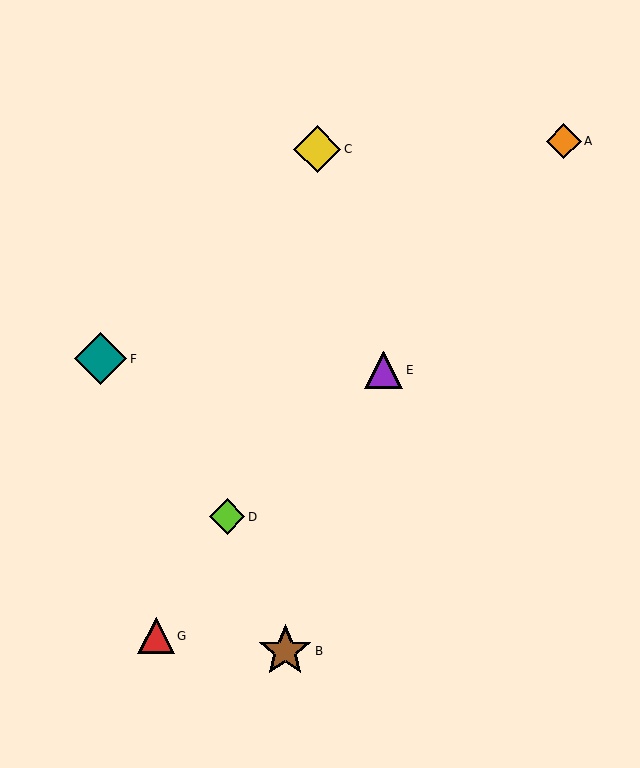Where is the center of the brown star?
The center of the brown star is at (285, 651).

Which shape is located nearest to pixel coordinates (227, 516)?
The lime diamond (labeled D) at (227, 517) is nearest to that location.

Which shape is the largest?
The brown star (labeled B) is the largest.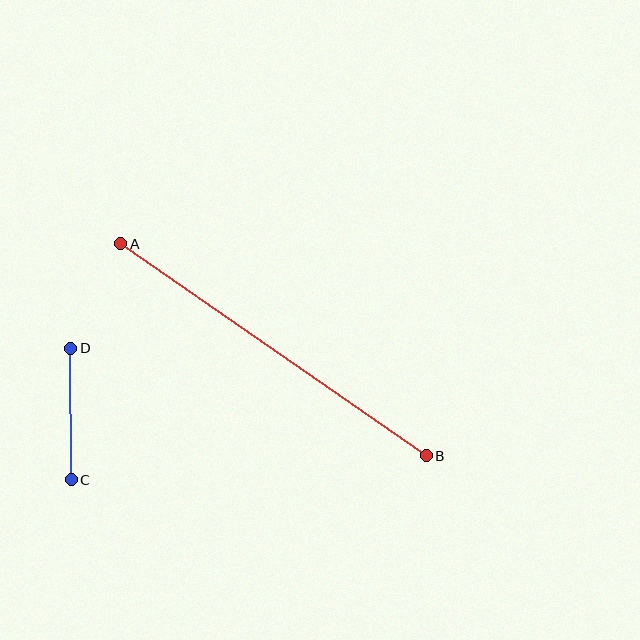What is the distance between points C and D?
The distance is approximately 132 pixels.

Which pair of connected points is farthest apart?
Points A and B are farthest apart.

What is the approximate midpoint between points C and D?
The midpoint is at approximately (71, 414) pixels.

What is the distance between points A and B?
The distance is approximately 372 pixels.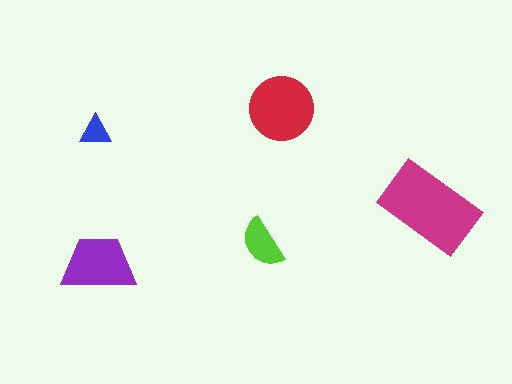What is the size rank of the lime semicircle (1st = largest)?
4th.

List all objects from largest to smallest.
The magenta rectangle, the red circle, the purple trapezoid, the lime semicircle, the blue triangle.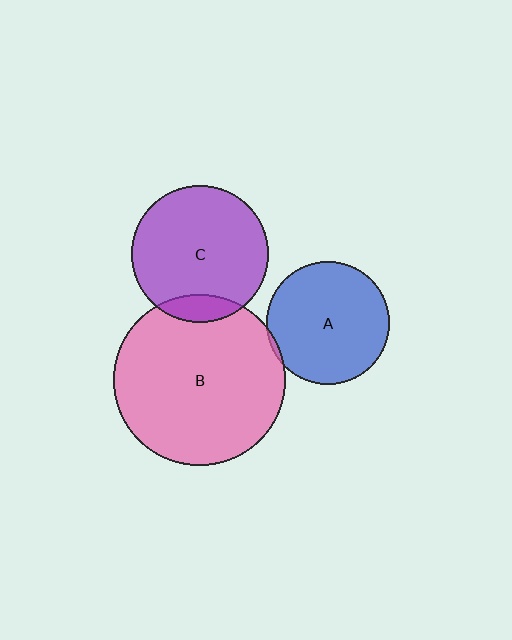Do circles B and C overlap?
Yes.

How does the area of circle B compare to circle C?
Approximately 1.6 times.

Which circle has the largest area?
Circle B (pink).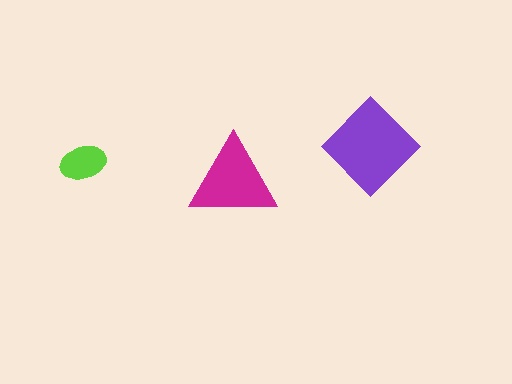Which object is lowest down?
The magenta triangle is bottommost.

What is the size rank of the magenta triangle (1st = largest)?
2nd.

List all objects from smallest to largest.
The lime ellipse, the magenta triangle, the purple diamond.